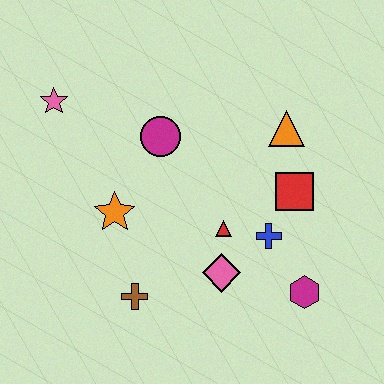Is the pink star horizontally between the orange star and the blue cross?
No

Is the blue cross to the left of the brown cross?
No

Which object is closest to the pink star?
The magenta circle is closest to the pink star.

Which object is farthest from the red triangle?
The pink star is farthest from the red triangle.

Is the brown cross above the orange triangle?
No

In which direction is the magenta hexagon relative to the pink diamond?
The magenta hexagon is to the right of the pink diamond.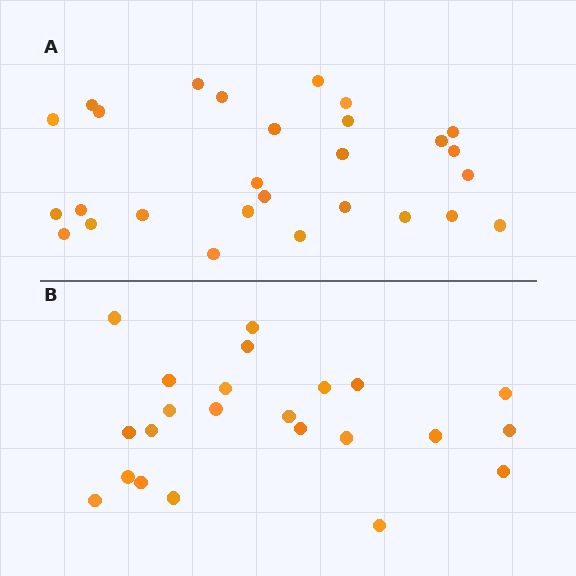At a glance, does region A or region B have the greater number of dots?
Region A (the top region) has more dots.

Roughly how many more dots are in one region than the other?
Region A has about 5 more dots than region B.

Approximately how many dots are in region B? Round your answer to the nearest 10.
About 20 dots. (The exact count is 23, which rounds to 20.)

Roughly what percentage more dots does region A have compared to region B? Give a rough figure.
About 20% more.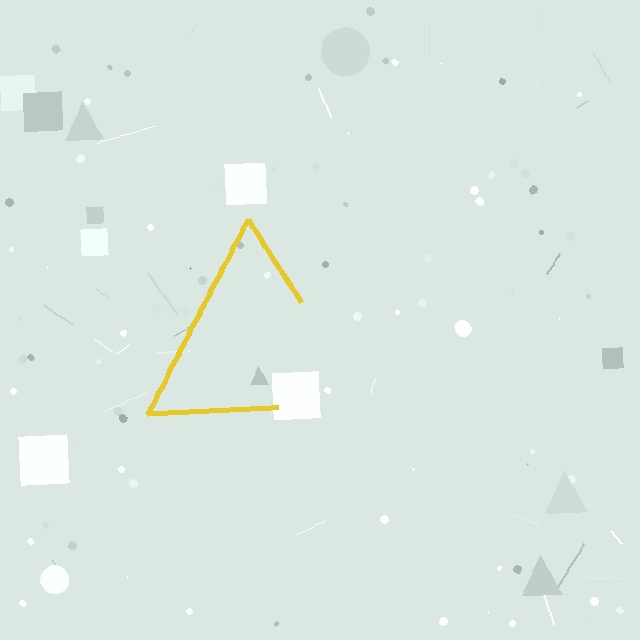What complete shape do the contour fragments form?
The contour fragments form a triangle.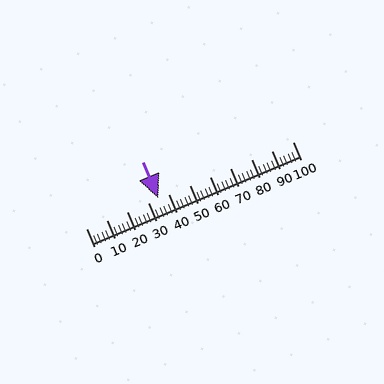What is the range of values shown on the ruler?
The ruler shows values from 0 to 100.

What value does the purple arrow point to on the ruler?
The purple arrow points to approximately 35.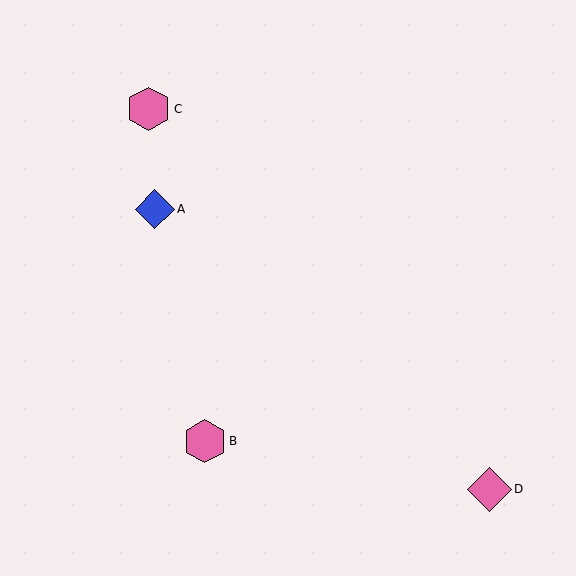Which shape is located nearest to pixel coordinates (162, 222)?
The blue diamond (labeled A) at (155, 209) is nearest to that location.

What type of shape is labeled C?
Shape C is a pink hexagon.